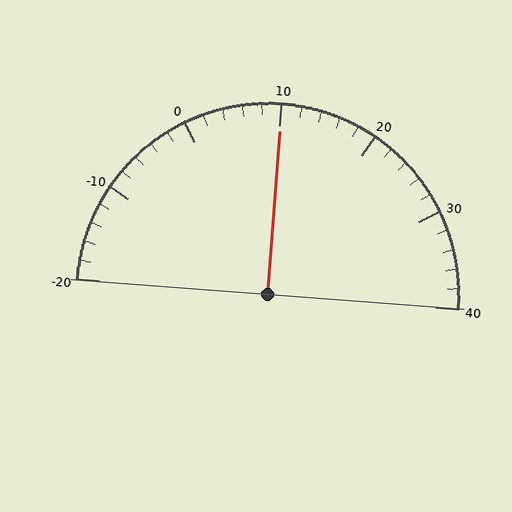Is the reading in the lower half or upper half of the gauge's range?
The reading is in the upper half of the range (-20 to 40).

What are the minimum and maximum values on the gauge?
The gauge ranges from -20 to 40.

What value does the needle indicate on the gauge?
The needle indicates approximately 10.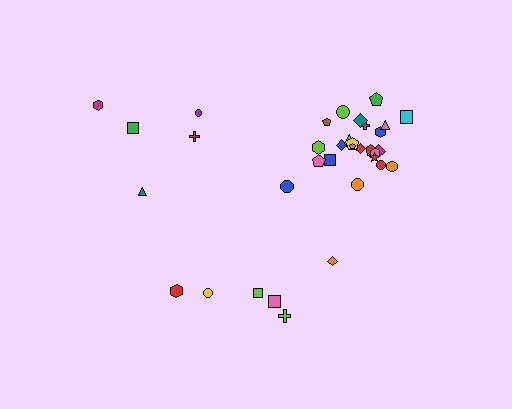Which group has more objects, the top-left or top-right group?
The top-right group.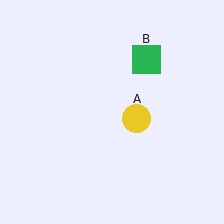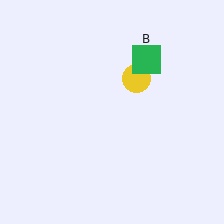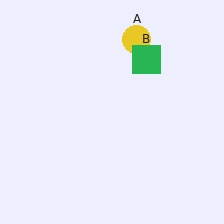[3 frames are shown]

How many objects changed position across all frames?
1 object changed position: yellow circle (object A).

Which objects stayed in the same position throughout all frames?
Green square (object B) remained stationary.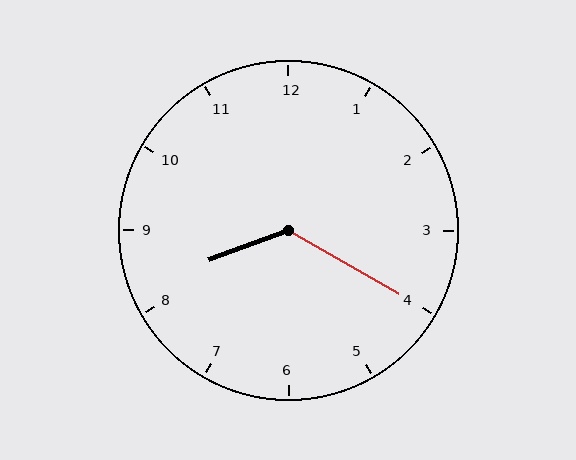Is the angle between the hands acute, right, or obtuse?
It is obtuse.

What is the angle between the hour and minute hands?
Approximately 130 degrees.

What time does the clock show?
8:20.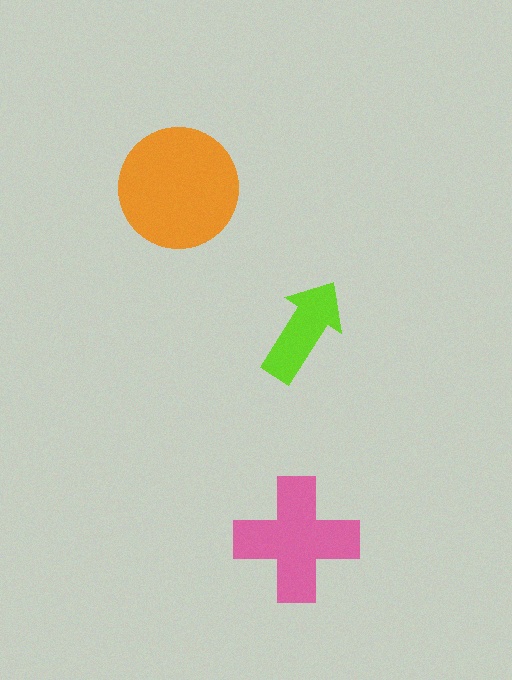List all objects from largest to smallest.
The orange circle, the pink cross, the lime arrow.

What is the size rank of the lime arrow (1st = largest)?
3rd.